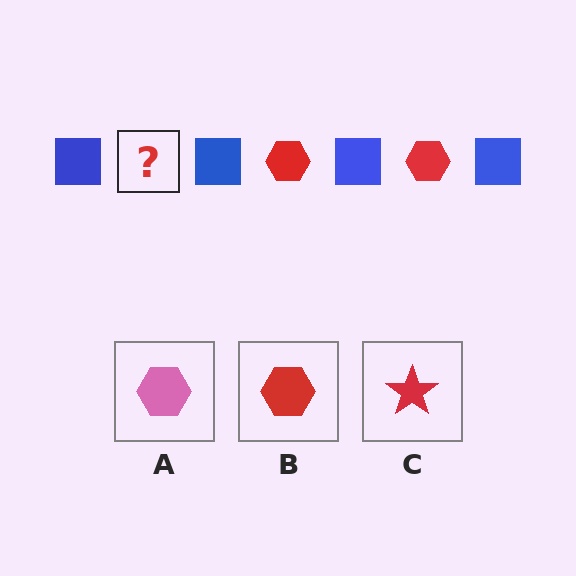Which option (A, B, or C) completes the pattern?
B.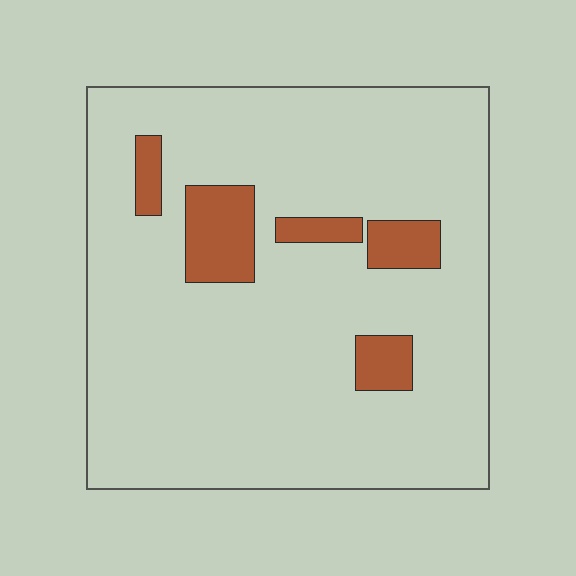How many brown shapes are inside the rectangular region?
5.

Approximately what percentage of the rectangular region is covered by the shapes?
Approximately 10%.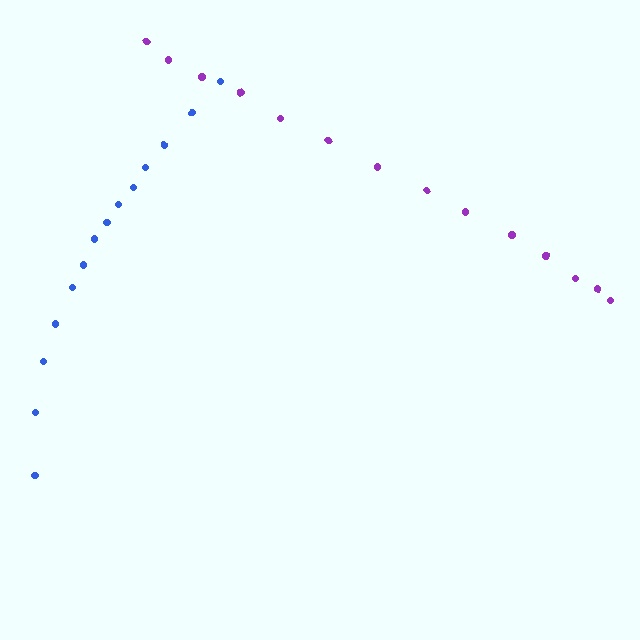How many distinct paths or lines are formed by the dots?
There are 2 distinct paths.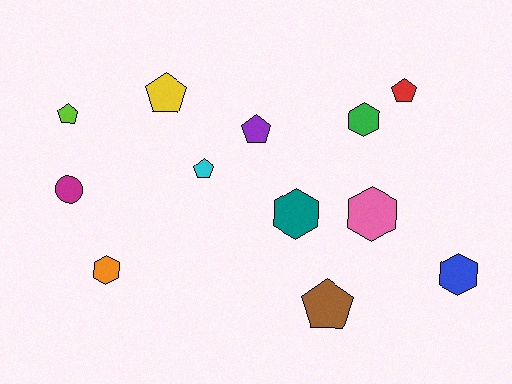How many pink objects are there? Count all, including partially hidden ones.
There is 1 pink object.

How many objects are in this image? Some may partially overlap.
There are 12 objects.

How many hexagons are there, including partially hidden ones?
There are 5 hexagons.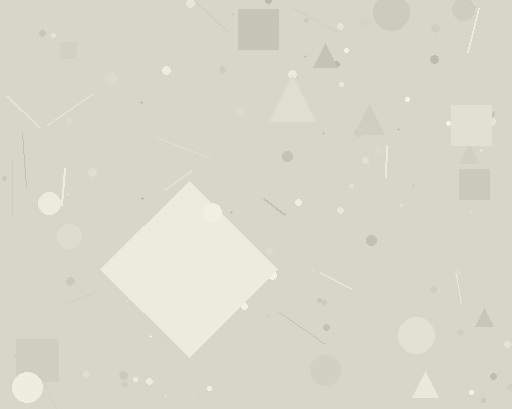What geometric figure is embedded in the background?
A diamond is embedded in the background.